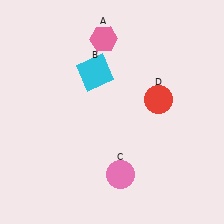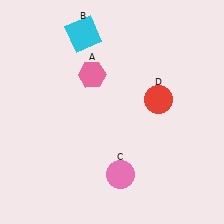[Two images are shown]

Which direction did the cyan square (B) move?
The cyan square (B) moved up.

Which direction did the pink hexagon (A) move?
The pink hexagon (A) moved down.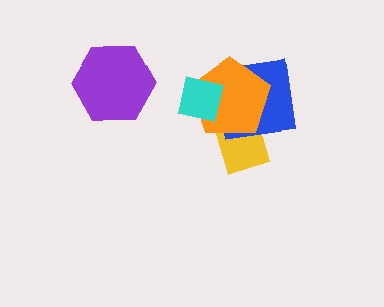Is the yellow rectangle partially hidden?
Yes, it is partially covered by another shape.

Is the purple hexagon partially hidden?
No, no other shape covers it.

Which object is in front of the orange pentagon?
The cyan square is in front of the orange pentagon.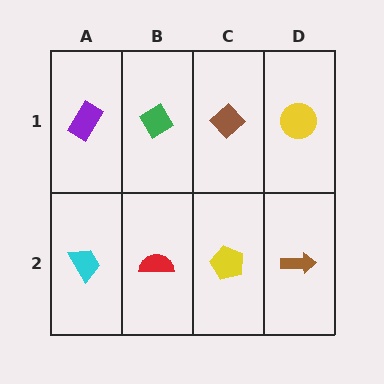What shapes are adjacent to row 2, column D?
A yellow circle (row 1, column D), a yellow pentagon (row 2, column C).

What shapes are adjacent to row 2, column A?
A purple rectangle (row 1, column A), a red semicircle (row 2, column B).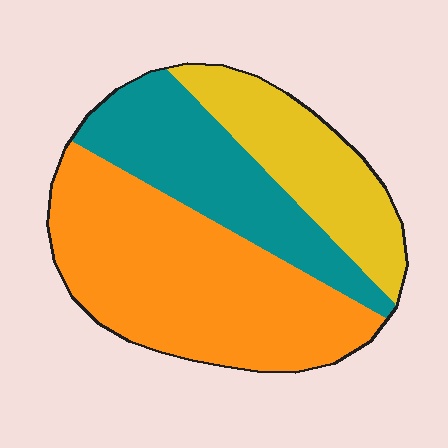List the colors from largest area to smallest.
From largest to smallest: orange, teal, yellow.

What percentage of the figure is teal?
Teal takes up about one quarter (1/4) of the figure.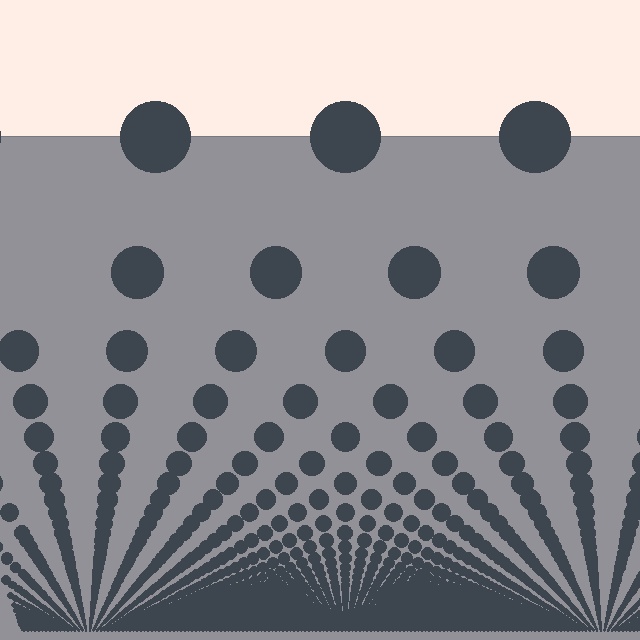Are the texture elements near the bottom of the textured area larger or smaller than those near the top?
Smaller. The gradient is inverted — elements near the bottom are smaller and denser.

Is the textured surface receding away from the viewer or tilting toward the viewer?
The surface appears to tilt toward the viewer. Texture elements get larger and sparser toward the top.